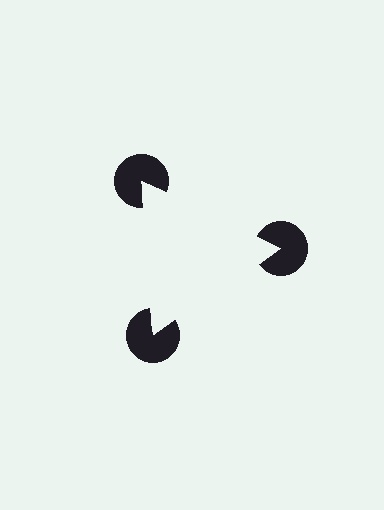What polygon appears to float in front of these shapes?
An illusory triangle — its edges are inferred from the aligned wedge cuts in the pac-man discs, not physically drawn.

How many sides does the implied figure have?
3 sides.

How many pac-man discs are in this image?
There are 3 — one at each vertex of the illusory triangle.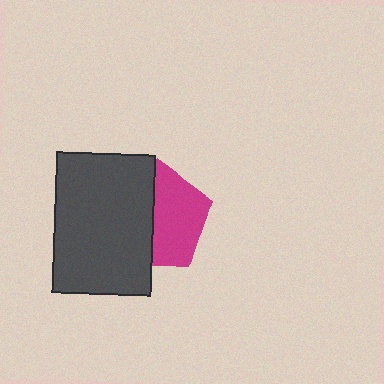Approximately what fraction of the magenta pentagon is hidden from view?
Roughly 49% of the magenta pentagon is hidden behind the dark gray rectangle.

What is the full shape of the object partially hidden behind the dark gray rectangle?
The partially hidden object is a magenta pentagon.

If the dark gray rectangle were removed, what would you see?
You would see the complete magenta pentagon.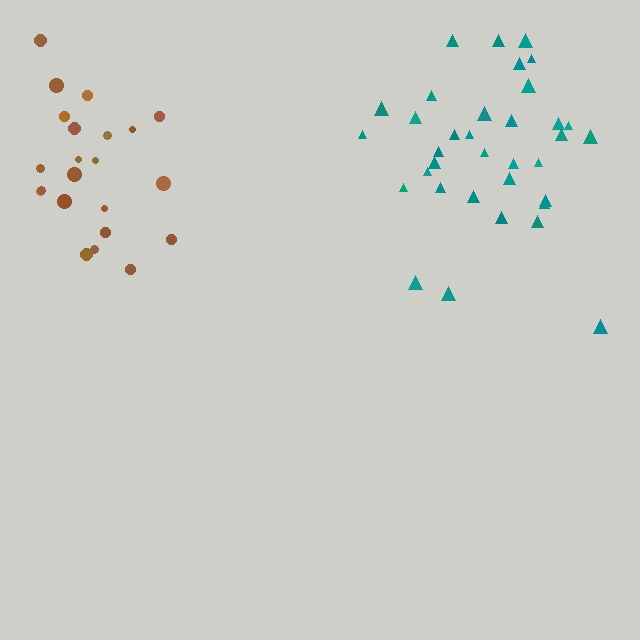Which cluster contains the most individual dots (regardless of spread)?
Teal (35).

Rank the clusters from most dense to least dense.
teal, brown.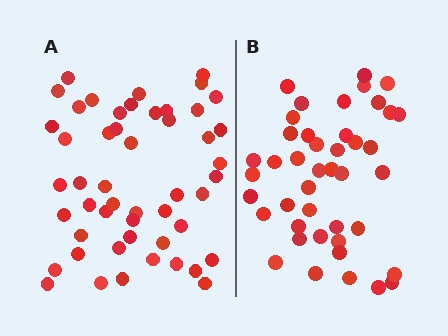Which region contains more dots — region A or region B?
Region A (the left region) has more dots.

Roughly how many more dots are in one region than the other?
Region A has roughly 8 or so more dots than region B.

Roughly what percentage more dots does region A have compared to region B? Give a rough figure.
About 15% more.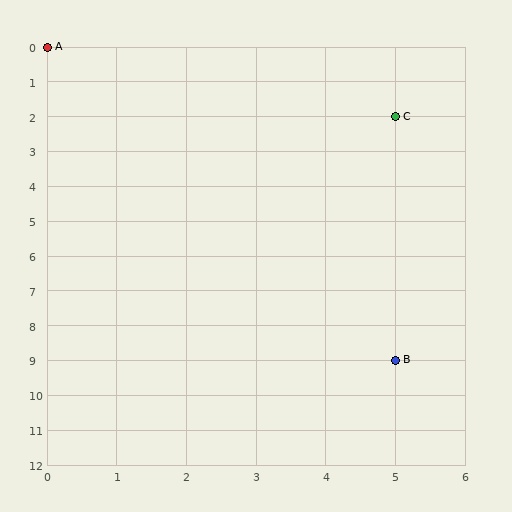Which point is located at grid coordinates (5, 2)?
Point C is at (5, 2).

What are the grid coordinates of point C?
Point C is at grid coordinates (5, 2).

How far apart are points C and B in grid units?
Points C and B are 7 rows apart.